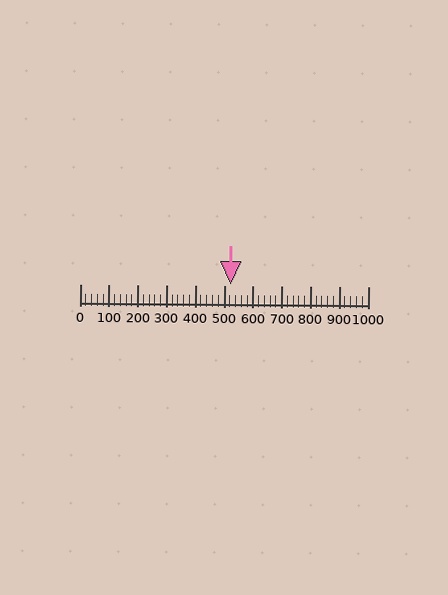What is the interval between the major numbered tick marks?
The major tick marks are spaced 100 units apart.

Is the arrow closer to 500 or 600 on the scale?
The arrow is closer to 500.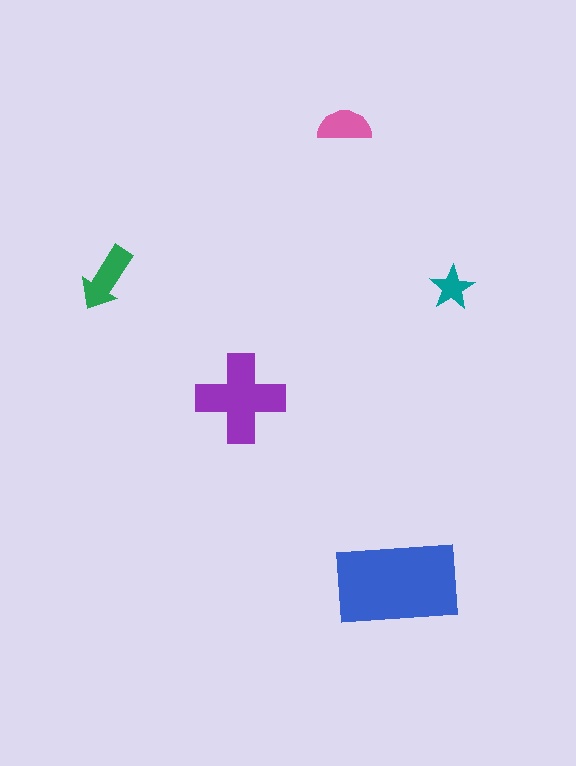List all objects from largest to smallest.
The blue rectangle, the purple cross, the green arrow, the pink semicircle, the teal star.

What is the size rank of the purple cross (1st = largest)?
2nd.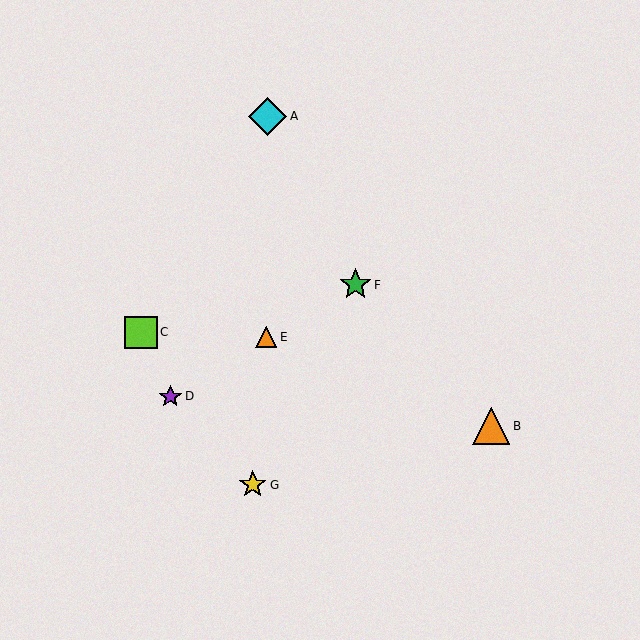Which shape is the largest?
The cyan diamond (labeled A) is the largest.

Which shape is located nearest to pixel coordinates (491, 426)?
The orange triangle (labeled B) at (491, 426) is nearest to that location.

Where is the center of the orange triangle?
The center of the orange triangle is at (491, 426).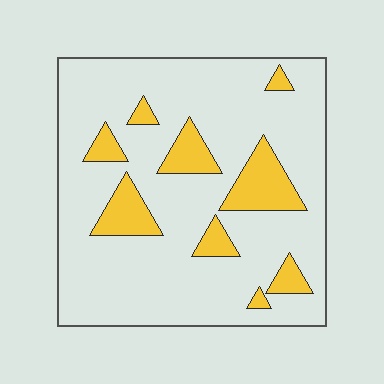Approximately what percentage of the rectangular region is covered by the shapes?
Approximately 15%.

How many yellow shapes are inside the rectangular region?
9.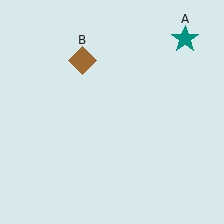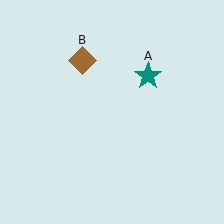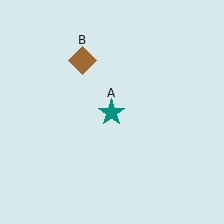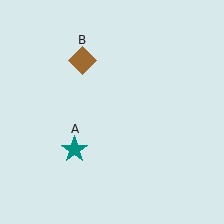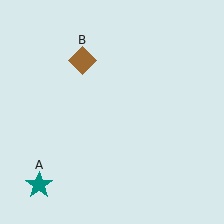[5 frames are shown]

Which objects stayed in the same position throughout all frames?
Brown diamond (object B) remained stationary.